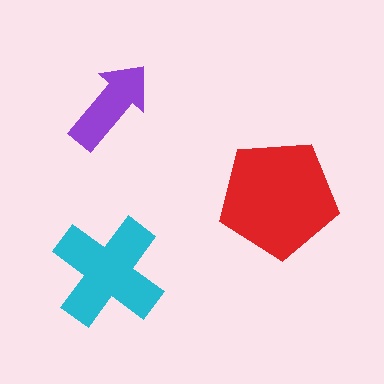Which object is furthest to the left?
The cyan cross is leftmost.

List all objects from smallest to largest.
The purple arrow, the cyan cross, the red pentagon.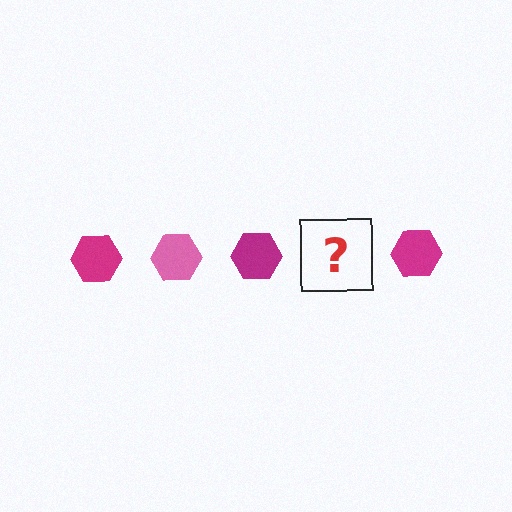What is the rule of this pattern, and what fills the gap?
The rule is that the pattern cycles through magenta, pink hexagons. The gap should be filled with a pink hexagon.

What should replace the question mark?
The question mark should be replaced with a pink hexagon.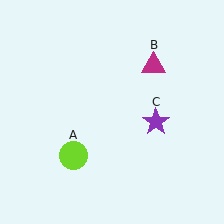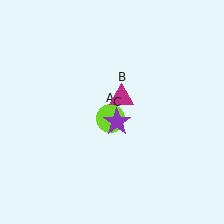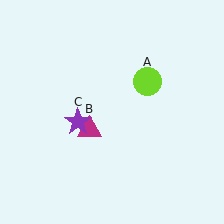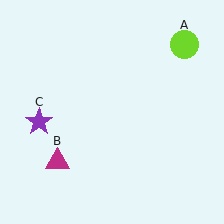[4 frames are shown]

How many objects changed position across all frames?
3 objects changed position: lime circle (object A), magenta triangle (object B), purple star (object C).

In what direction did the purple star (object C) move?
The purple star (object C) moved left.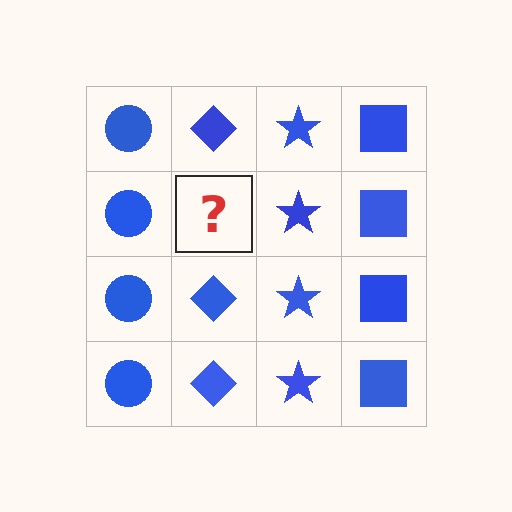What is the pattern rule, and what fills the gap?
The rule is that each column has a consistent shape. The gap should be filled with a blue diamond.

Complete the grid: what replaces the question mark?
The question mark should be replaced with a blue diamond.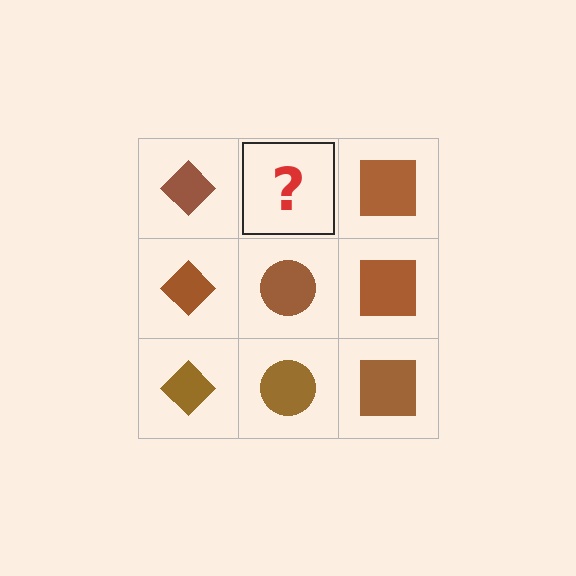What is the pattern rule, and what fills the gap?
The rule is that each column has a consistent shape. The gap should be filled with a brown circle.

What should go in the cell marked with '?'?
The missing cell should contain a brown circle.